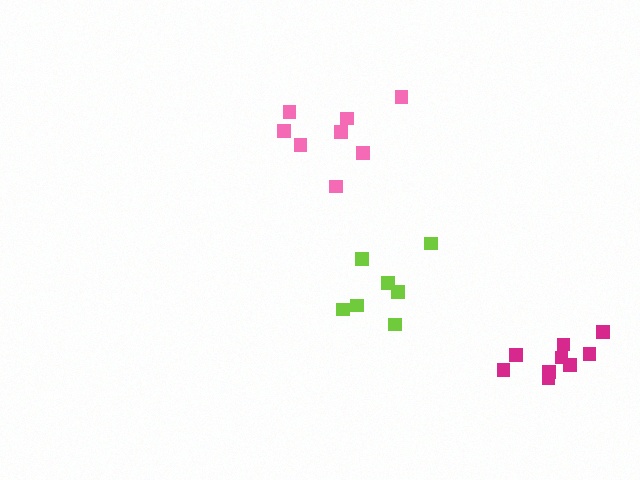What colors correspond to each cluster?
The clusters are colored: lime, magenta, pink.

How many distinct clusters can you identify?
There are 3 distinct clusters.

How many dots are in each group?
Group 1: 7 dots, Group 2: 9 dots, Group 3: 8 dots (24 total).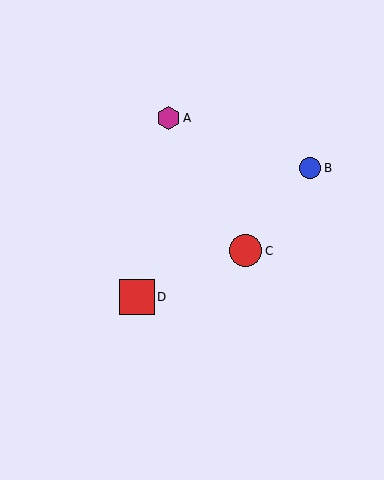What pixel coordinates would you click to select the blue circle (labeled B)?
Click at (310, 168) to select the blue circle B.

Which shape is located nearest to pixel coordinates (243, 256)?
The red circle (labeled C) at (245, 251) is nearest to that location.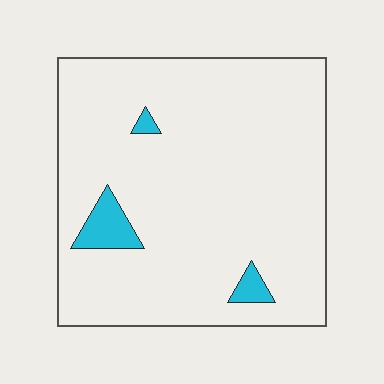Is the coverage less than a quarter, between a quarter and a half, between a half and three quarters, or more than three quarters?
Less than a quarter.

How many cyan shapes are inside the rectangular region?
3.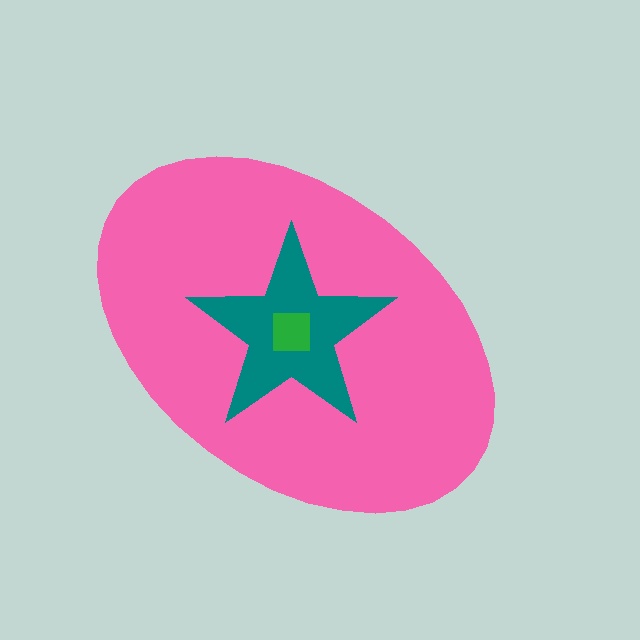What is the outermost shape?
The pink ellipse.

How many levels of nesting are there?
3.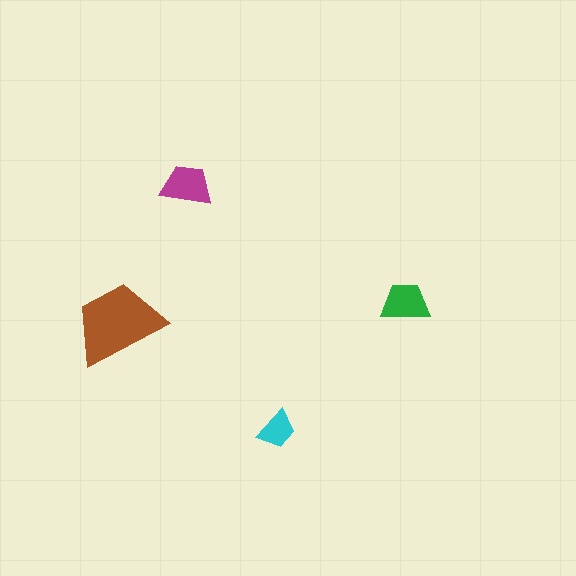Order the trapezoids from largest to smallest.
the brown one, the magenta one, the green one, the cyan one.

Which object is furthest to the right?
The green trapezoid is rightmost.